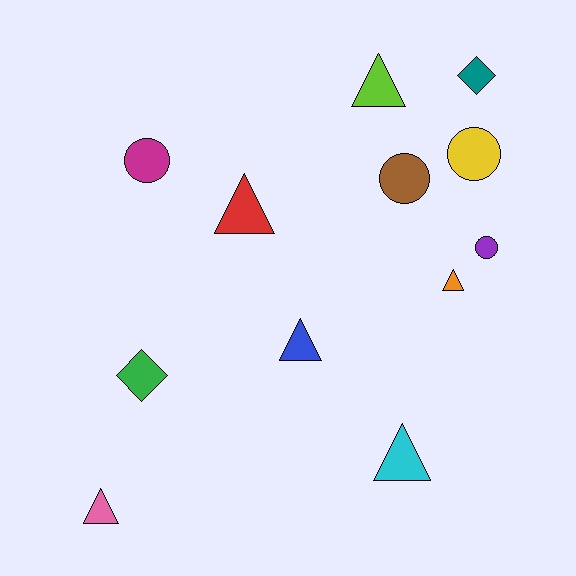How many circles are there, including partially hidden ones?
There are 4 circles.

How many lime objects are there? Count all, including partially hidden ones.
There is 1 lime object.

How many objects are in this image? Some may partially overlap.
There are 12 objects.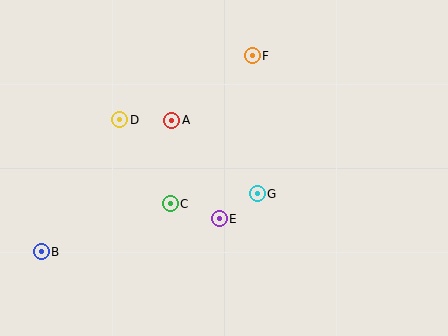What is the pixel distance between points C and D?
The distance between C and D is 98 pixels.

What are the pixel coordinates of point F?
Point F is at (252, 56).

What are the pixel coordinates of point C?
Point C is at (170, 204).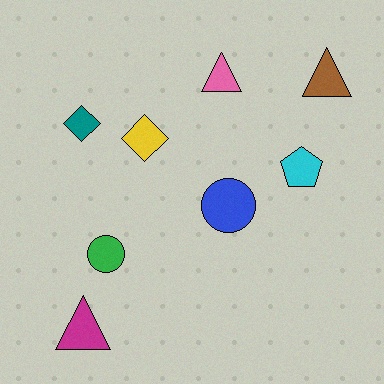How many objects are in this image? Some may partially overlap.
There are 8 objects.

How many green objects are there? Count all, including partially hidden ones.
There is 1 green object.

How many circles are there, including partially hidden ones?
There are 2 circles.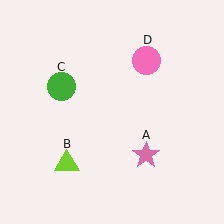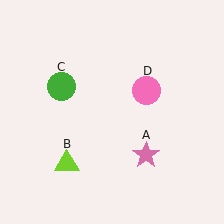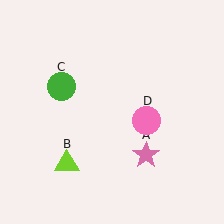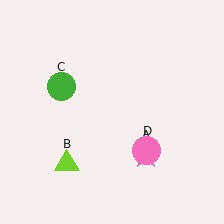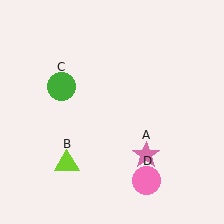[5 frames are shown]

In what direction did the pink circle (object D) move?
The pink circle (object D) moved down.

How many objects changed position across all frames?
1 object changed position: pink circle (object D).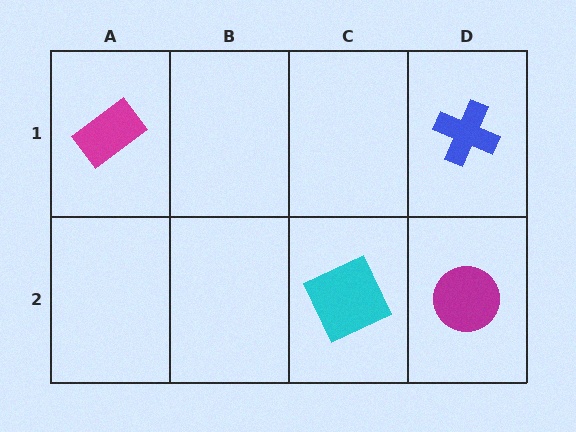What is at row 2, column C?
A cyan square.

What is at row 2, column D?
A magenta circle.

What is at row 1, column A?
A magenta rectangle.